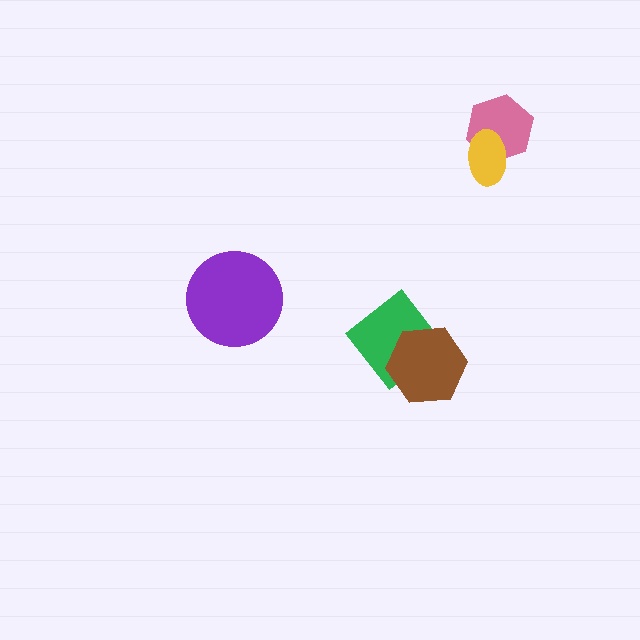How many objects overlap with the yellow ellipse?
1 object overlaps with the yellow ellipse.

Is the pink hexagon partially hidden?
Yes, it is partially covered by another shape.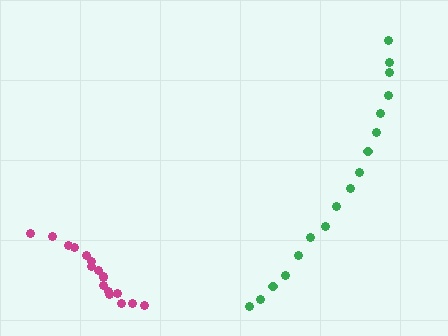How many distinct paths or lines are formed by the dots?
There are 2 distinct paths.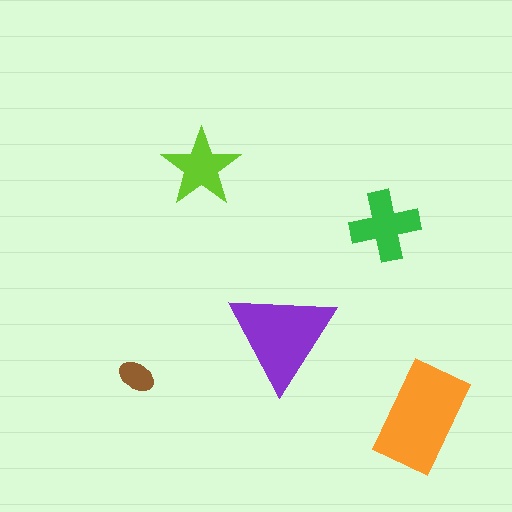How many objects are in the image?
There are 5 objects in the image.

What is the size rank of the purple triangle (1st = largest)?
2nd.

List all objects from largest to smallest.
The orange rectangle, the purple triangle, the green cross, the lime star, the brown ellipse.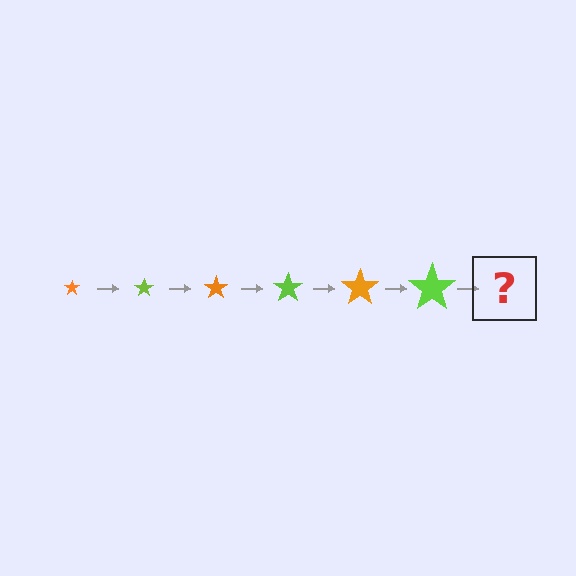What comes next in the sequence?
The next element should be an orange star, larger than the previous one.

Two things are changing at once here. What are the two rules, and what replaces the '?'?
The two rules are that the star grows larger each step and the color cycles through orange and lime. The '?' should be an orange star, larger than the previous one.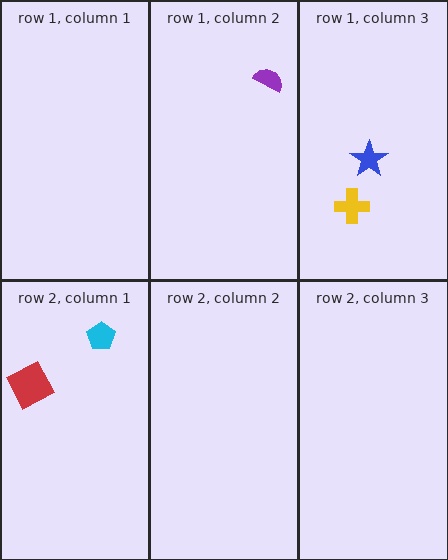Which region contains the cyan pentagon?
The row 2, column 1 region.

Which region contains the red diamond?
The row 2, column 1 region.